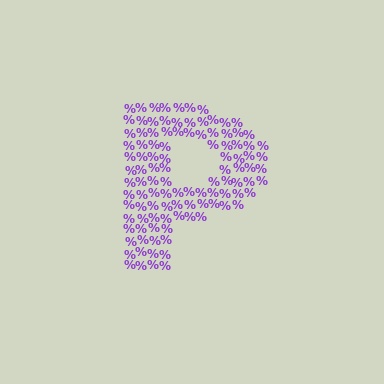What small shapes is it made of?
It is made of small percent signs.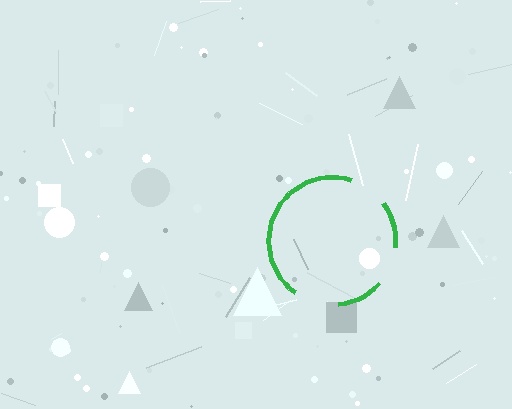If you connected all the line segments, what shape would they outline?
They would outline a circle.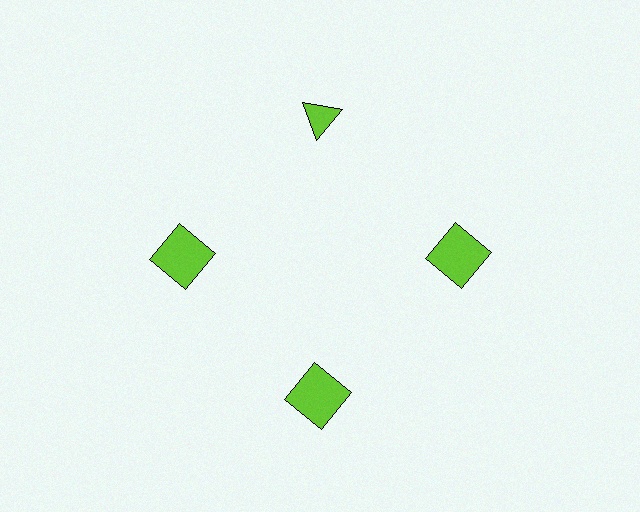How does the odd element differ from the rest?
It has a different shape: triangle instead of square.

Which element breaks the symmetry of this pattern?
The lime triangle at roughly the 12 o'clock position breaks the symmetry. All other shapes are lime squares.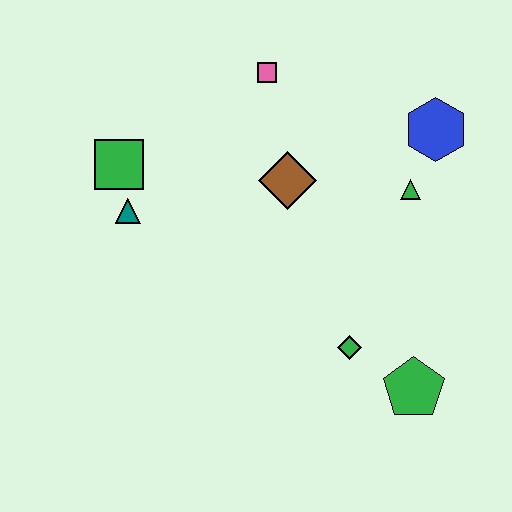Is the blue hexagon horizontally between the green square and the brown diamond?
No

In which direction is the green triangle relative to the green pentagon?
The green triangle is above the green pentagon.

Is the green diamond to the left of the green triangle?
Yes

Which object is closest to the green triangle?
The blue hexagon is closest to the green triangle.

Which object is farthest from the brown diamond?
The green pentagon is farthest from the brown diamond.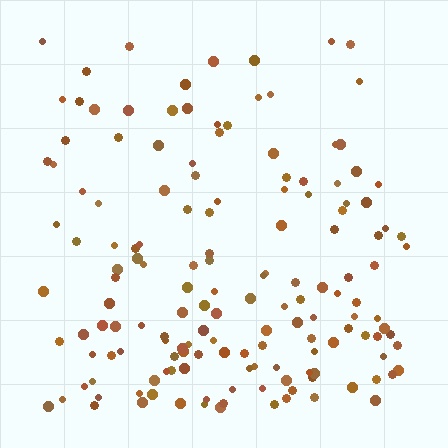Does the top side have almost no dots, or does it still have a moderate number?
Still a moderate number, just noticeably fewer than the bottom.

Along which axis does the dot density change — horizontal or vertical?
Vertical.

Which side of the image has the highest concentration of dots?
The bottom.